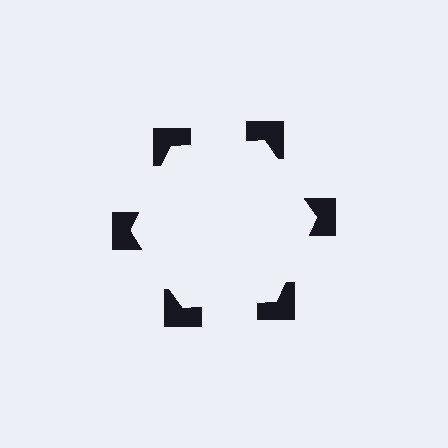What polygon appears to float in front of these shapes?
An illusory hexagon — its edges are inferred from the aligned wedge cuts in the notched squares, not physically drawn.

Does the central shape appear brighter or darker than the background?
It typically appears slightly brighter than the background, even though no actual brightness change is drawn.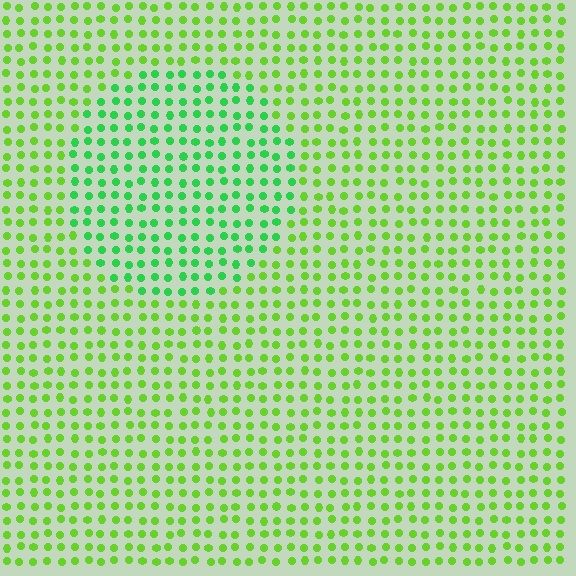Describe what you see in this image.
The image is filled with small lime elements in a uniform arrangement. A circle-shaped region is visible where the elements are tinted to a slightly different hue, forming a subtle color boundary.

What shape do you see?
I see a circle.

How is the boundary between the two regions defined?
The boundary is defined purely by a slight shift in hue (about 34 degrees). Spacing, size, and orientation are identical on both sides.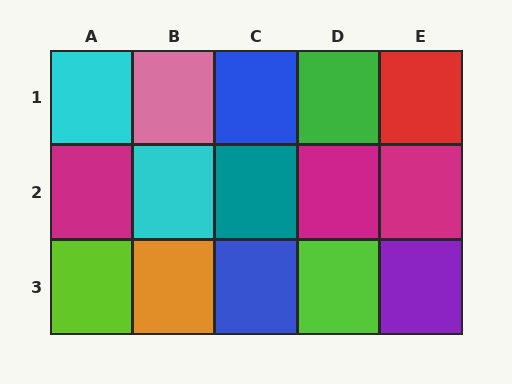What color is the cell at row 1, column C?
Blue.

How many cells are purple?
1 cell is purple.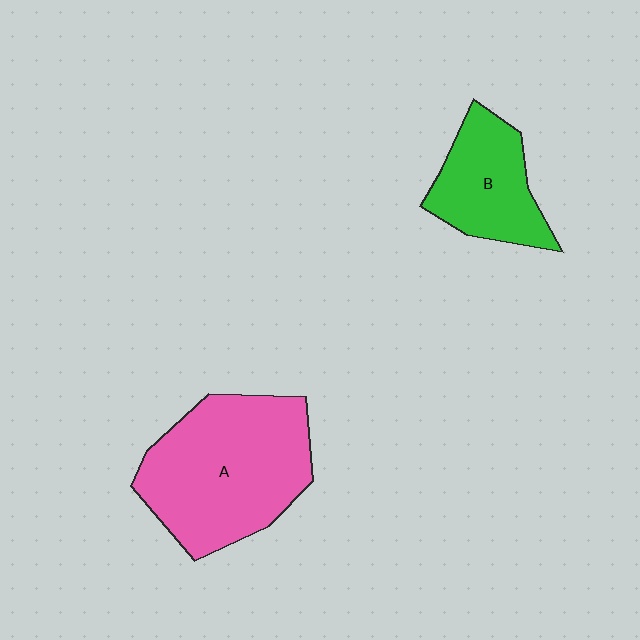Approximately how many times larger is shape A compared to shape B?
Approximately 1.9 times.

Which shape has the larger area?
Shape A (pink).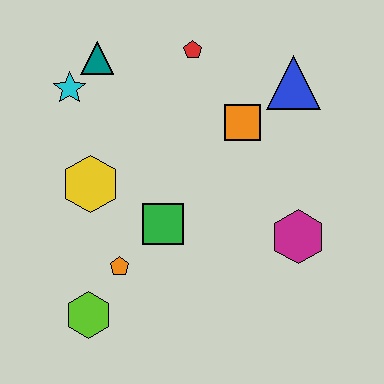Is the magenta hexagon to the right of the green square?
Yes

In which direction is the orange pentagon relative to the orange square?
The orange pentagon is below the orange square.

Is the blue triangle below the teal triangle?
Yes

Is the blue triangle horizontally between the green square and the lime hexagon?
No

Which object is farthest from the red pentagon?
The lime hexagon is farthest from the red pentagon.